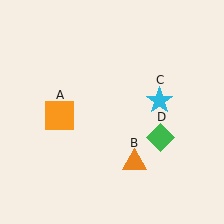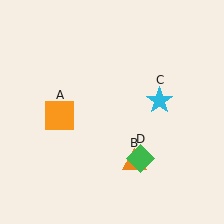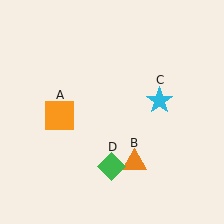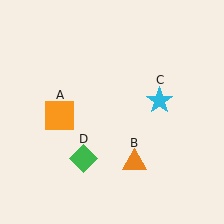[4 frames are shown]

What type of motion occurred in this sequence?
The green diamond (object D) rotated clockwise around the center of the scene.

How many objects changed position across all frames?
1 object changed position: green diamond (object D).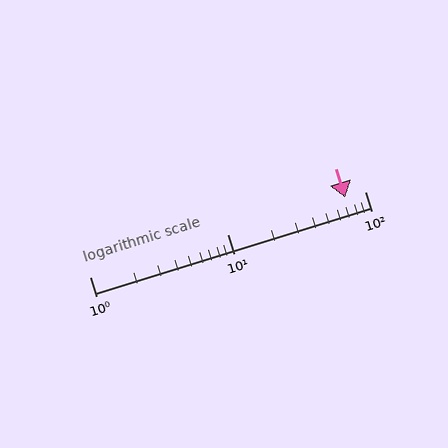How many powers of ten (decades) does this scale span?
The scale spans 2 decades, from 1 to 100.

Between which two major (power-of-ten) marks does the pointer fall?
The pointer is between 10 and 100.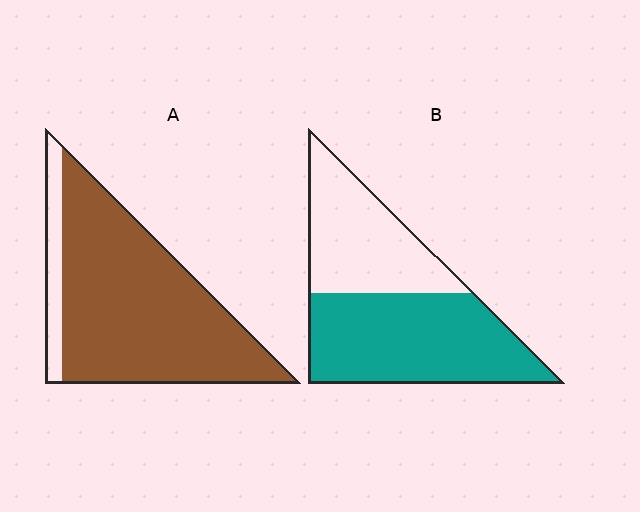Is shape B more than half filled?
Yes.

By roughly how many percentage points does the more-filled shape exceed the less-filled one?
By roughly 30 percentage points (A over B).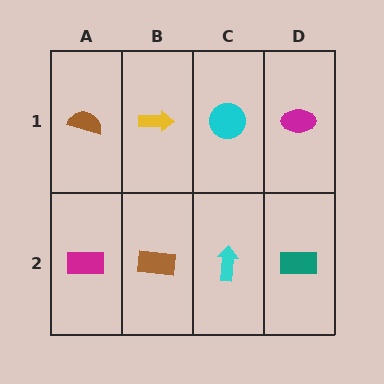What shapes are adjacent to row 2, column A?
A brown semicircle (row 1, column A), a brown rectangle (row 2, column B).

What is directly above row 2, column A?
A brown semicircle.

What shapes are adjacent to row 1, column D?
A teal rectangle (row 2, column D), a cyan circle (row 1, column C).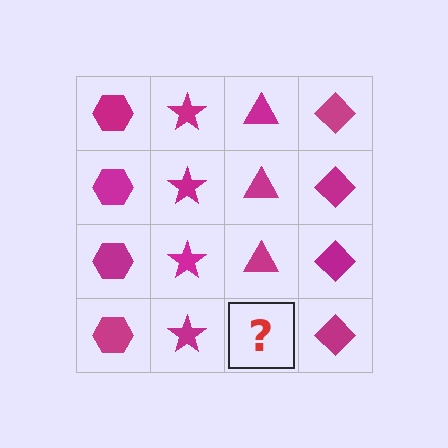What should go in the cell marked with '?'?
The missing cell should contain a magenta triangle.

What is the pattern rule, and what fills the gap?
The rule is that each column has a consistent shape. The gap should be filled with a magenta triangle.